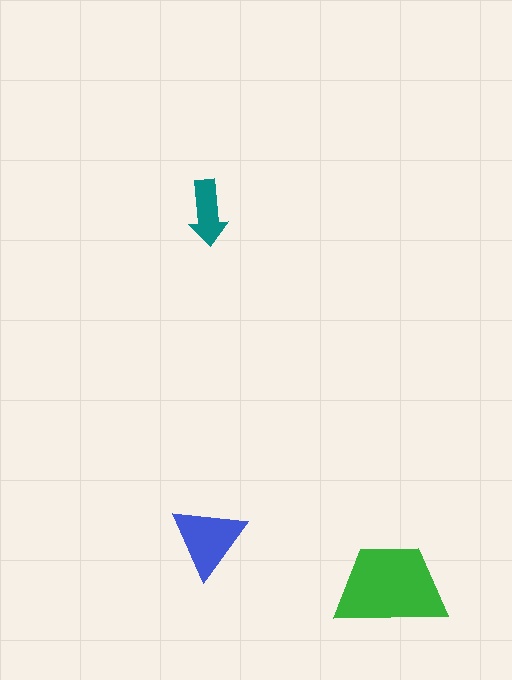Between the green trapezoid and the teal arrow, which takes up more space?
The green trapezoid.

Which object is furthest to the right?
The green trapezoid is rightmost.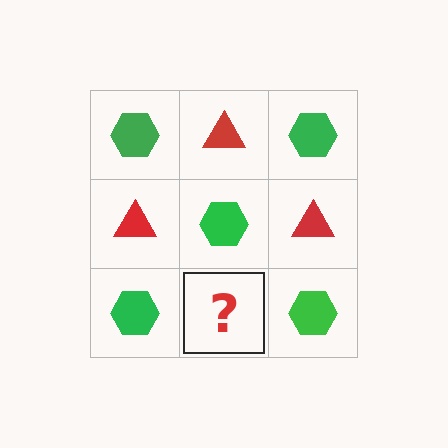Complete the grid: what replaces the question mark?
The question mark should be replaced with a red triangle.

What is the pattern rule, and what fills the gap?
The rule is that it alternates green hexagon and red triangle in a checkerboard pattern. The gap should be filled with a red triangle.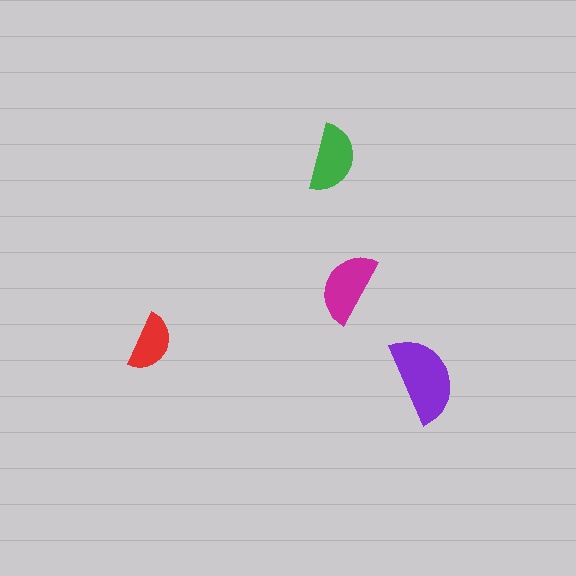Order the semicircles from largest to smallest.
the purple one, the magenta one, the green one, the red one.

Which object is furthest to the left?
The red semicircle is leftmost.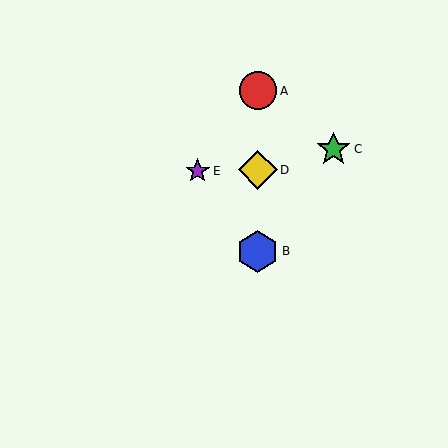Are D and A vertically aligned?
Yes, both are at x≈258.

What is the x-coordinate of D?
Object D is at x≈258.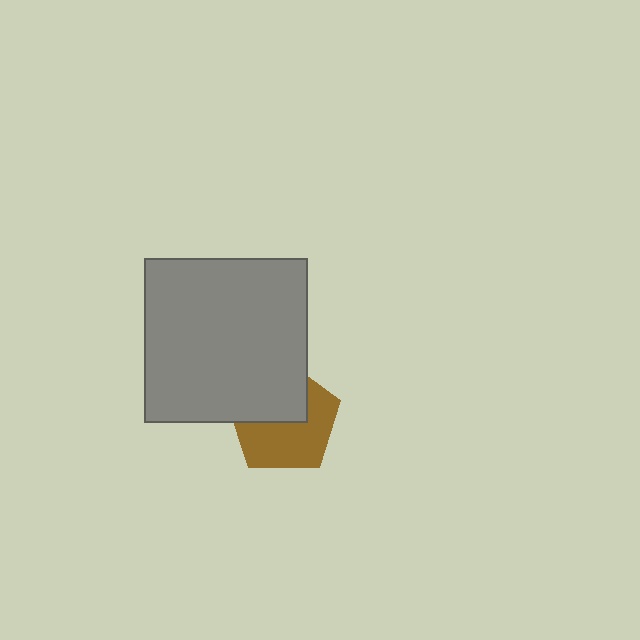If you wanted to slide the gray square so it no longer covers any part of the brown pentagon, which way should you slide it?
Slide it up — that is the most direct way to separate the two shapes.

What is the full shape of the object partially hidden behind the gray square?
The partially hidden object is a brown pentagon.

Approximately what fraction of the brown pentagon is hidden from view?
Roughly 44% of the brown pentagon is hidden behind the gray square.